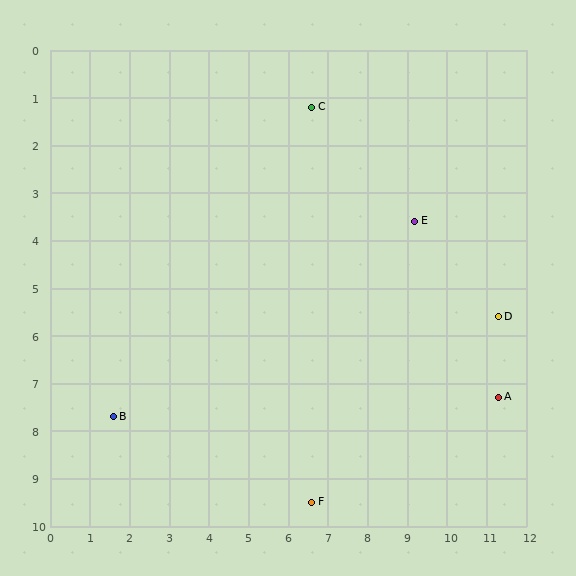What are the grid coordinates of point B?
Point B is at approximately (1.6, 7.7).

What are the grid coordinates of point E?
Point E is at approximately (9.2, 3.6).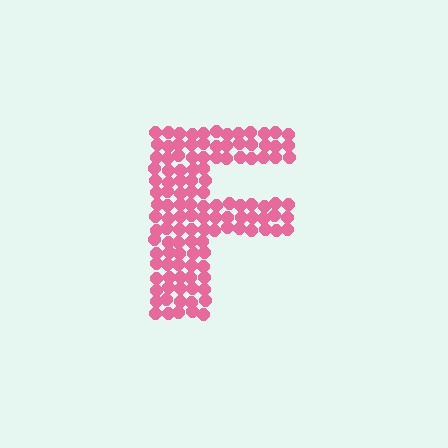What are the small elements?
The small elements are circles.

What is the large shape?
The large shape is the letter F.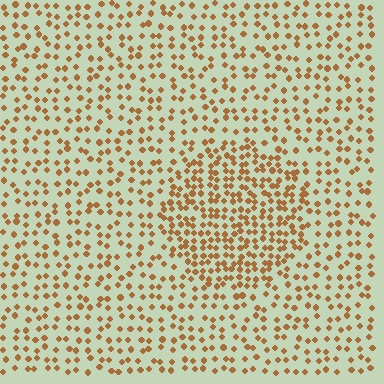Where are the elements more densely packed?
The elements are more densely packed inside the circle boundary.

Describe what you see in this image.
The image contains small brown elements arranged at two different densities. A circle-shaped region is visible where the elements are more densely packed than the surrounding area.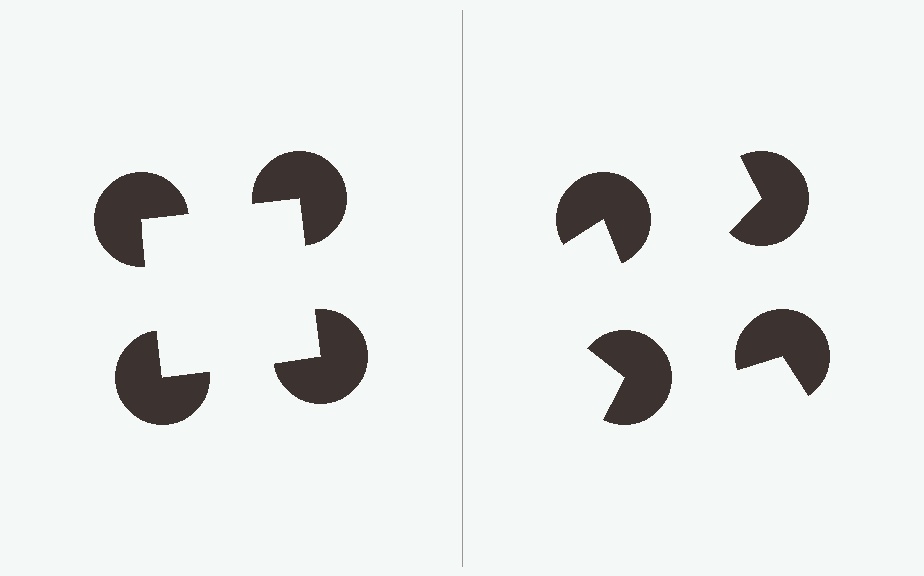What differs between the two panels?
The pac-man discs are positioned identically on both sides; only the wedge orientations differ. On the left they align to a square; on the right they are misaligned.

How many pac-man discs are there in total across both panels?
8 — 4 on each side.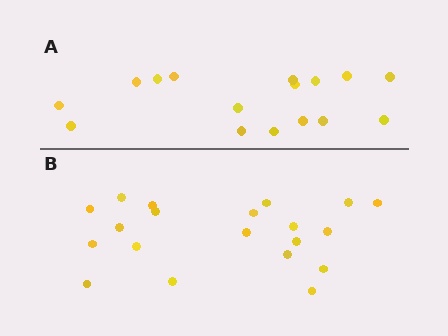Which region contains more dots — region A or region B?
Region B (the bottom region) has more dots.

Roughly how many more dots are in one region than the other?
Region B has about 4 more dots than region A.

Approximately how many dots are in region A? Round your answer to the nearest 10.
About 20 dots. (The exact count is 16, which rounds to 20.)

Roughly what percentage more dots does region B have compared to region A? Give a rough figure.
About 25% more.